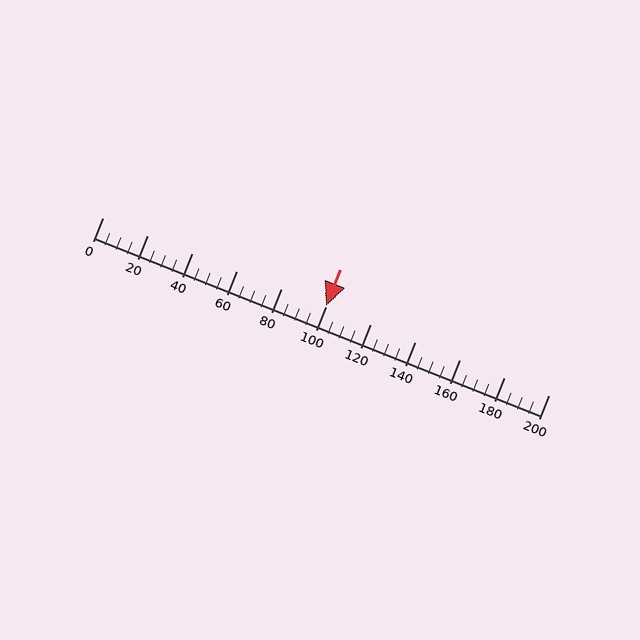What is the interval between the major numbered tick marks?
The major tick marks are spaced 20 units apart.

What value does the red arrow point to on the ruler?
The red arrow points to approximately 100.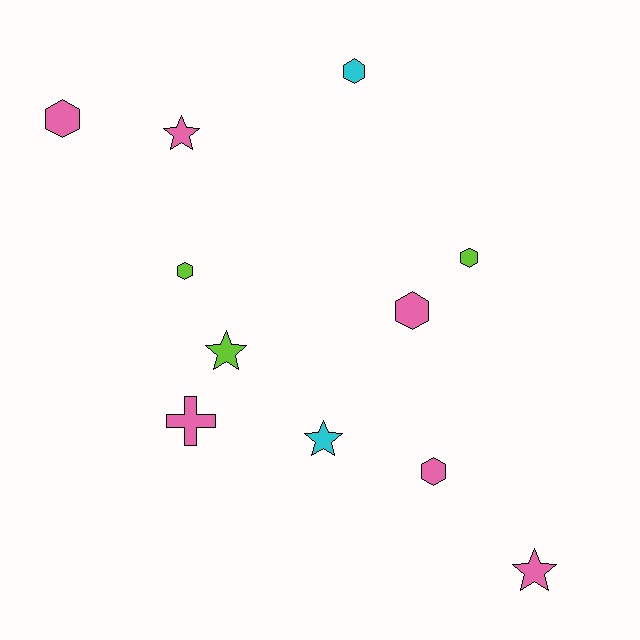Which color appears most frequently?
Pink, with 6 objects.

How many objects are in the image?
There are 11 objects.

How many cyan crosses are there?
There are no cyan crosses.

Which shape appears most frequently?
Hexagon, with 6 objects.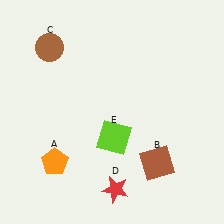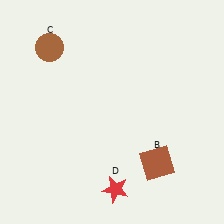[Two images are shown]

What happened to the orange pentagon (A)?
The orange pentagon (A) was removed in Image 2. It was in the bottom-left area of Image 1.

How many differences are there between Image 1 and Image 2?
There are 2 differences between the two images.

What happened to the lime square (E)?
The lime square (E) was removed in Image 2. It was in the bottom-right area of Image 1.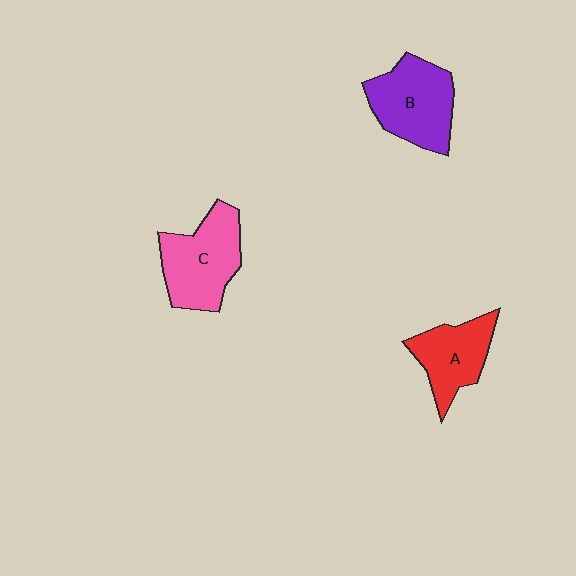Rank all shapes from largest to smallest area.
From largest to smallest: C (pink), B (purple), A (red).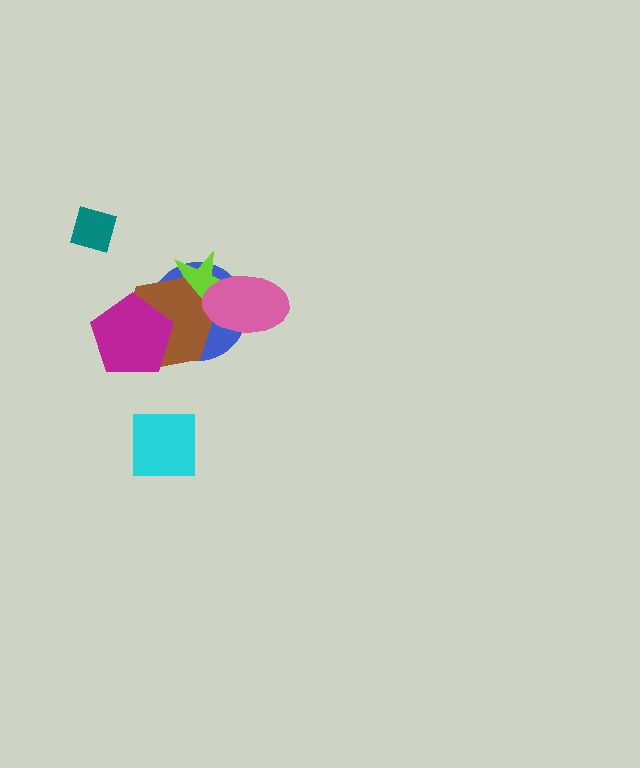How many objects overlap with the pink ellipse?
3 objects overlap with the pink ellipse.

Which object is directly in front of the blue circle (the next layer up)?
The lime star is directly in front of the blue circle.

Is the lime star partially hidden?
Yes, it is partially covered by another shape.